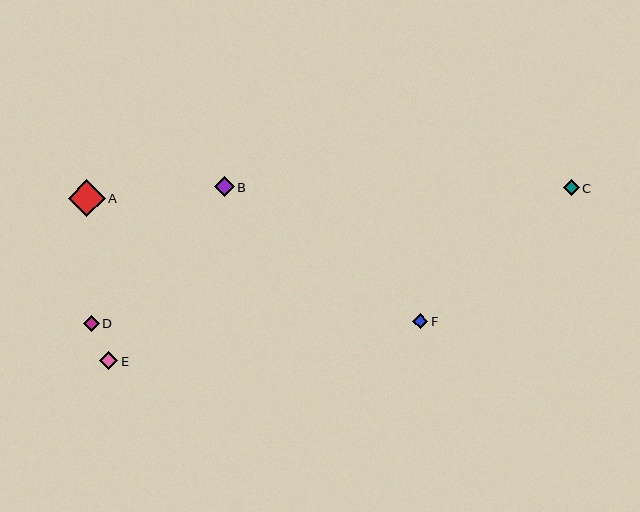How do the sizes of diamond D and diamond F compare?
Diamond D and diamond F are approximately the same size.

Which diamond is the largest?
Diamond A is the largest with a size of approximately 37 pixels.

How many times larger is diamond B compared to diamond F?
Diamond B is approximately 1.3 times the size of diamond F.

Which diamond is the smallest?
Diamond F is the smallest with a size of approximately 16 pixels.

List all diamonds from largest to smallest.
From largest to smallest: A, B, E, C, D, F.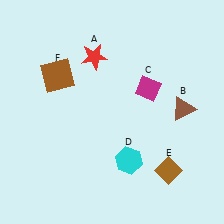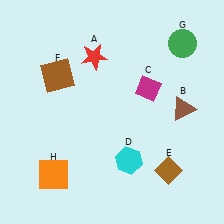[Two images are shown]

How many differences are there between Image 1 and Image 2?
There are 2 differences between the two images.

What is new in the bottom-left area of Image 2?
An orange square (H) was added in the bottom-left area of Image 2.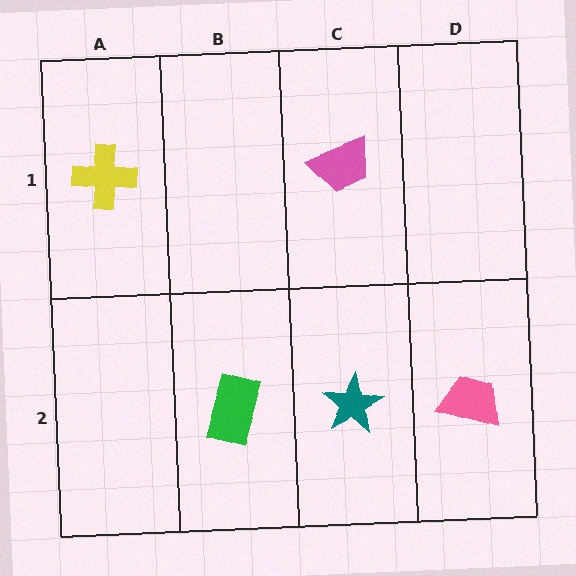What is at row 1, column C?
A pink trapezoid.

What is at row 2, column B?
A green rectangle.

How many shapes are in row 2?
3 shapes.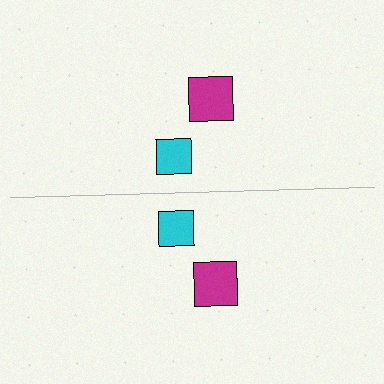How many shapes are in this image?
There are 4 shapes in this image.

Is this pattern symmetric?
Yes, this pattern has bilateral (reflection) symmetry.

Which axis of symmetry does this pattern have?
The pattern has a horizontal axis of symmetry running through the center of the image.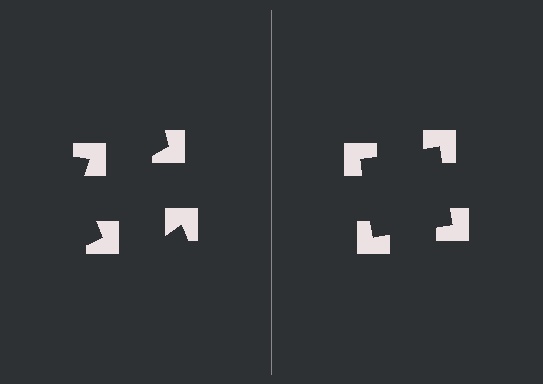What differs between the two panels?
The notched squares are positioned identically on both sides; only the wedge orientations differ. On the right they align to a square; on the left they are misaligned.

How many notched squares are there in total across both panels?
8 — 4 on each side.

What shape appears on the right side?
An illusory square.